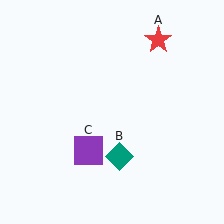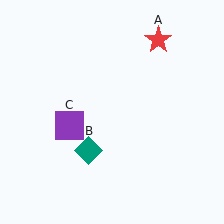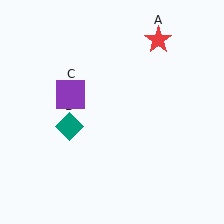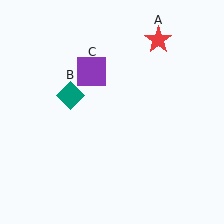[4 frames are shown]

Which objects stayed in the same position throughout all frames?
Red star (object A) remained stationary.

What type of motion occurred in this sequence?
The teal diamond (object B), purple square (object C) rotated clockwise around the center of the scene.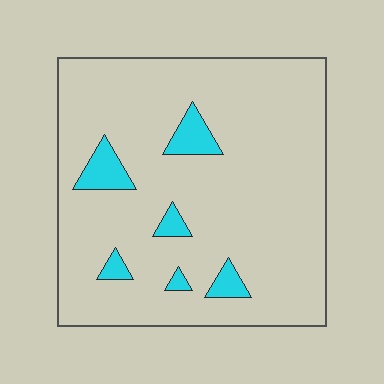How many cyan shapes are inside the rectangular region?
6.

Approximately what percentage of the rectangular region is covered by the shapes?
Approximately 10%.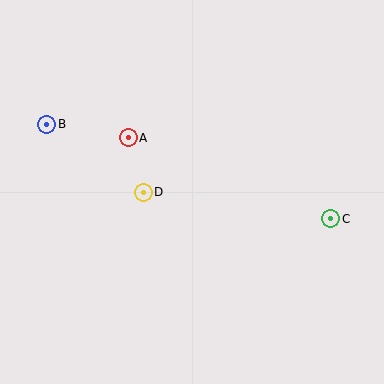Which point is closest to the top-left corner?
Point B is closest to the top-left corner.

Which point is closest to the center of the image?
Point D at (143, 192) is closest to the center.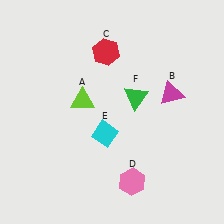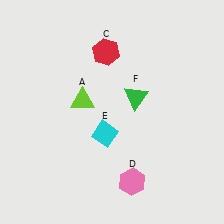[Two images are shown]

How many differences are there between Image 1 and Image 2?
There is 1 difference between the two images.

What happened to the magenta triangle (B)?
The magenta triangle (B) was removed in Image 2. It was in the top-right area of Image 1.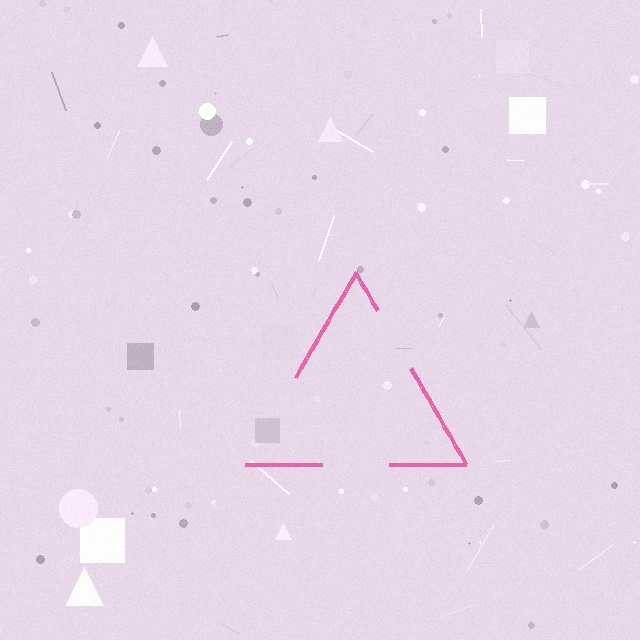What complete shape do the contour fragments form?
The contour fragments form a triangle.